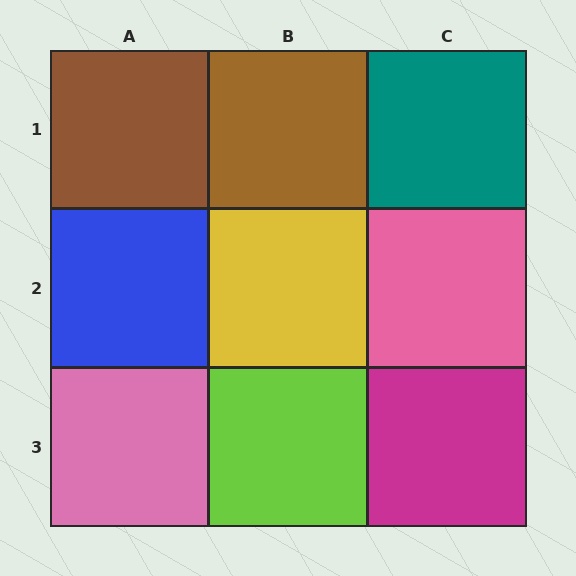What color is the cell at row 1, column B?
Brown.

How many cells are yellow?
1 cell is yellow.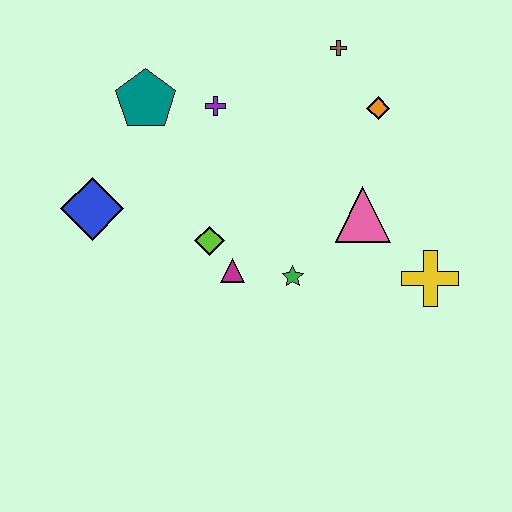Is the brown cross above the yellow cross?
Yes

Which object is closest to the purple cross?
The teal pentagon is closest to the purple cross.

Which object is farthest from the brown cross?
The blue diamond is farthest from the brown cross.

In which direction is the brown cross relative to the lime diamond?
The brown cross is above the lime diamond.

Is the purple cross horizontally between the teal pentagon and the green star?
Yes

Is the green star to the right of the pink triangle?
No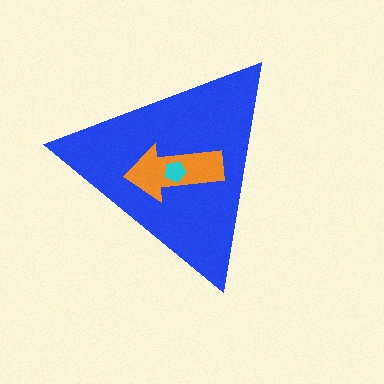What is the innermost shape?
The cyan pentagon.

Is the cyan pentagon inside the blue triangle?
Yes.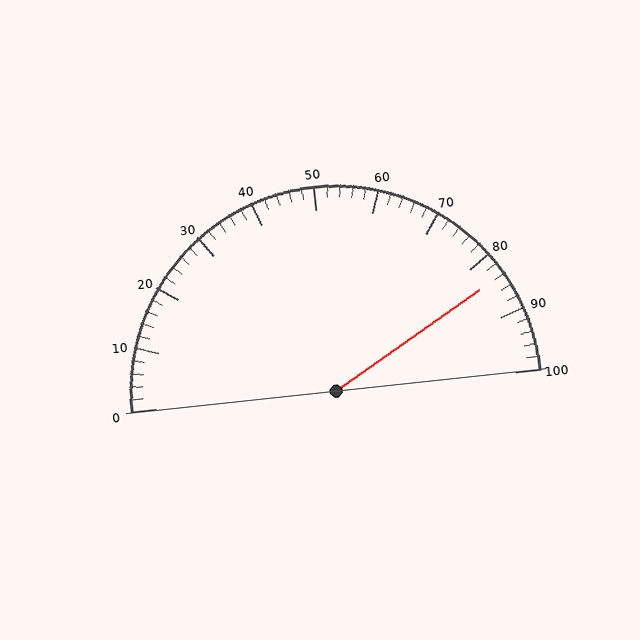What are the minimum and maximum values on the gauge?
The gauge ranges from 0 to 100.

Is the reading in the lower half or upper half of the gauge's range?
The reading is in the upper half of the range (0 to 100).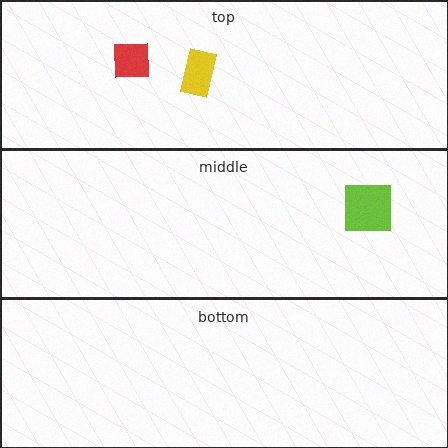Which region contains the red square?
The top region.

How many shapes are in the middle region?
1.